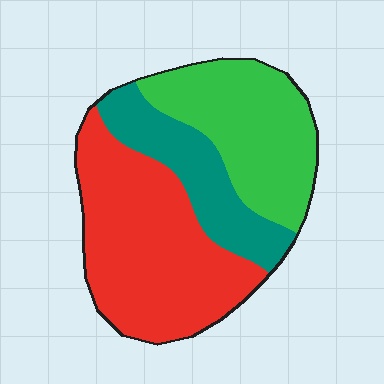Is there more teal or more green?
Green.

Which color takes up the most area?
Red, at roughly 45%.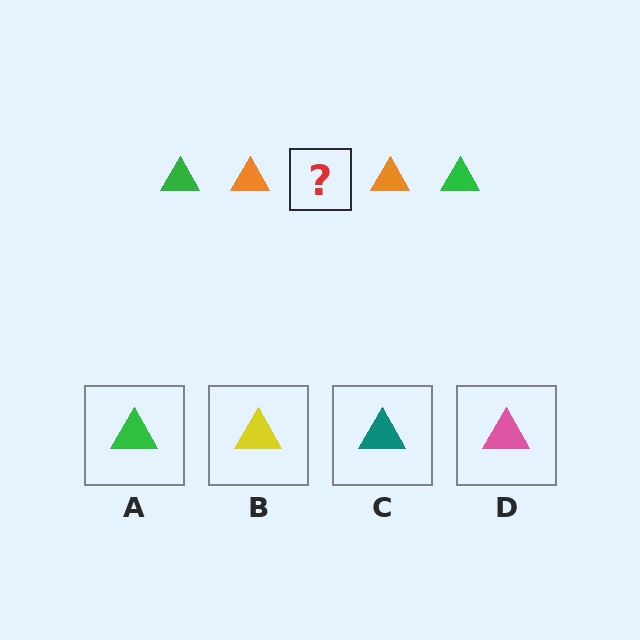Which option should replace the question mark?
Option A.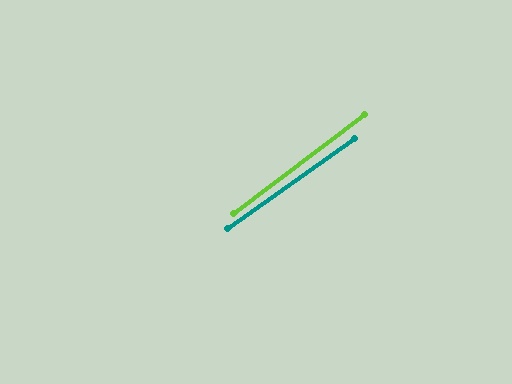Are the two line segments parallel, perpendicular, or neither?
Parallel — their directions differ by only 1.9°.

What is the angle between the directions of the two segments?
Approximately 2 degrees.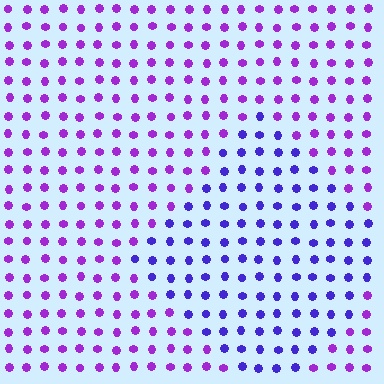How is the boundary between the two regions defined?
The boundary is defined purely by a slight shift in hue (about 34 degrees). Spacing, size, and orientation are identical on both sides.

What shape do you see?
I see a diamond.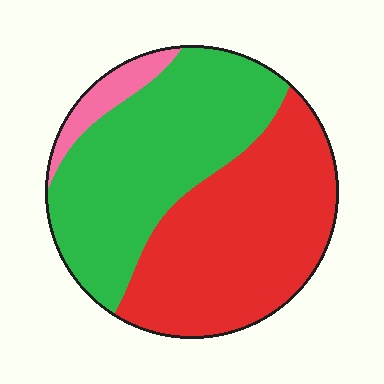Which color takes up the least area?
Pink, at roughly 5%.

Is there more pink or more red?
Red.